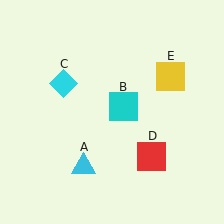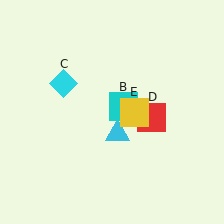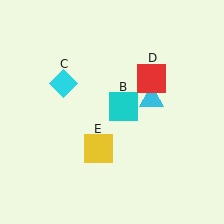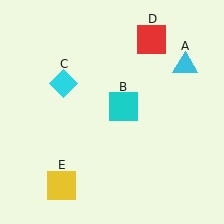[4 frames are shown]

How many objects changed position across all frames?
3 objects changed position: cyan triangle (object A), red square (object D), yellow square (object E).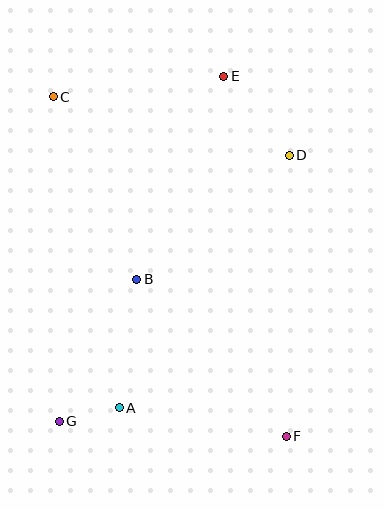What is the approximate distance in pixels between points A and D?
The distance between A and D is approximately 304 pixels.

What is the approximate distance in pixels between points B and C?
The distance between B and C is approximately 201 pixels.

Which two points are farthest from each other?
Points C and F are farthest from each other.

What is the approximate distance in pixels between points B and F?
The distance between B and F is approximately 217 pixels.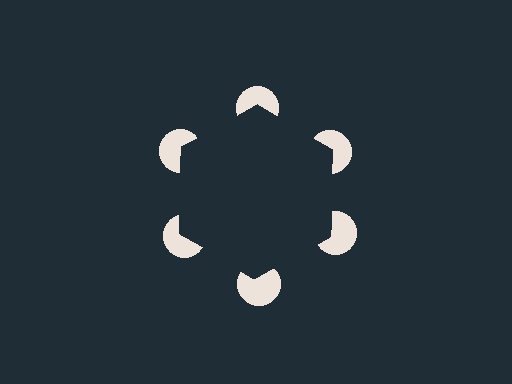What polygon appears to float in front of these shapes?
An illusory hexagon — its edges are inferred from the aligned wedge cuts in the pac-man discs, not physically drawn.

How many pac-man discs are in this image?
There are 6 — one at each vertex of the illusory hexagon.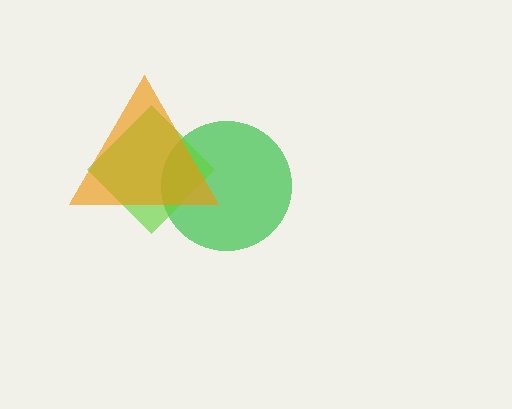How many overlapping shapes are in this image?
There are 3 overlapping shapes in the image.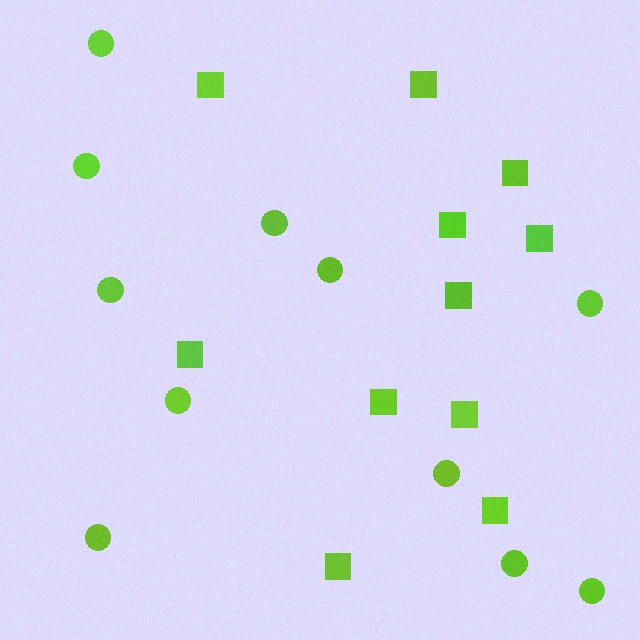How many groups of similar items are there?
There are 2 groups: one group of circles (11) and one group of squares (11).